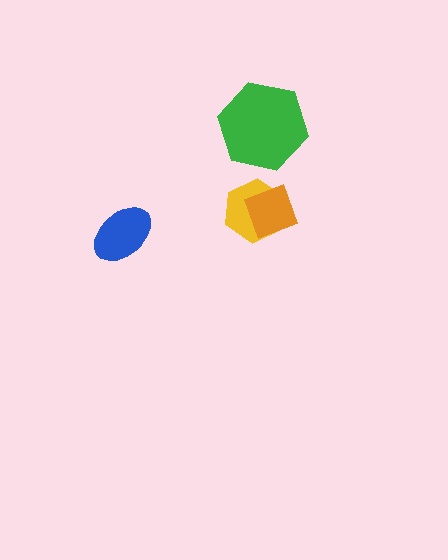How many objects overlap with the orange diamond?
1 object overlaps with the orange diamond.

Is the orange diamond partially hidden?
No, no other shape covers it.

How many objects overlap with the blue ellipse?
0 objects overlap with the blue ellipse.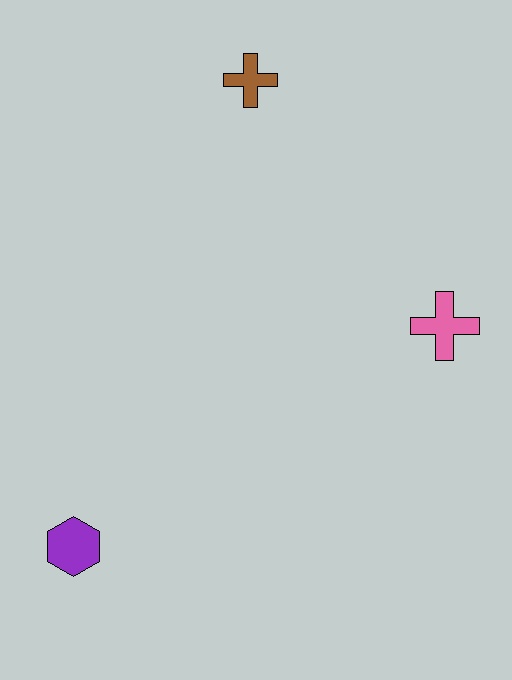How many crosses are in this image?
There are 2 crosses.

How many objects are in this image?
There are 3 objects.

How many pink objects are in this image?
There is 1 pink object.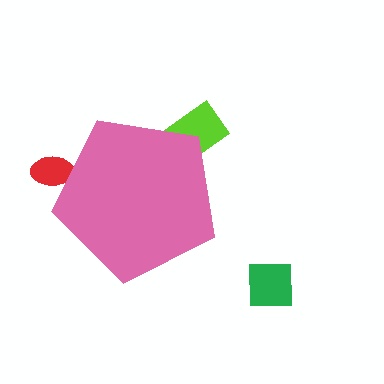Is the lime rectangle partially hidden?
Yes, the lime rectangle is partially hidden behind the pink pentagon.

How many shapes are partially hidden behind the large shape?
2 shapes are partially hidden.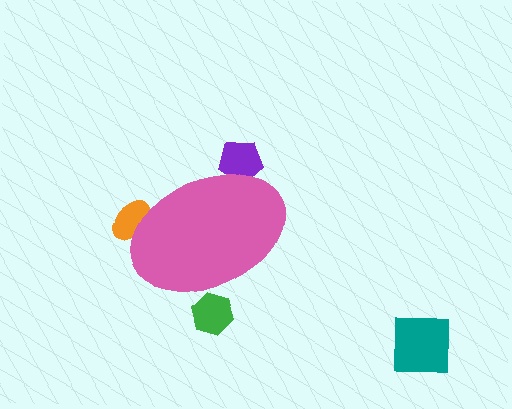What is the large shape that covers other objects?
A pink ellipse.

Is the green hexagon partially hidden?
Yes, the green hexagon is partially hidden behind the pink ellipse.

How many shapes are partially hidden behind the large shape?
3 shapes are partially hidden.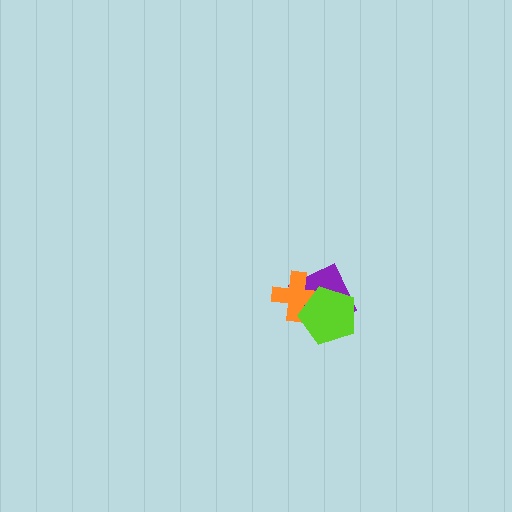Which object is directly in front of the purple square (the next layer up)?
The orange cross is directly in front of the purple square.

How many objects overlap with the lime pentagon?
2 objects overlap with the lime pentagon.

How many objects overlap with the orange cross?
2 objects overlap with the orange cross.